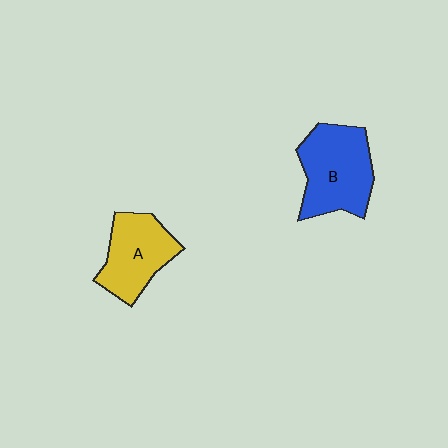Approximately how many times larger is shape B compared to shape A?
Approximately 1.2 times.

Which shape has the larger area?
Shape B (blue).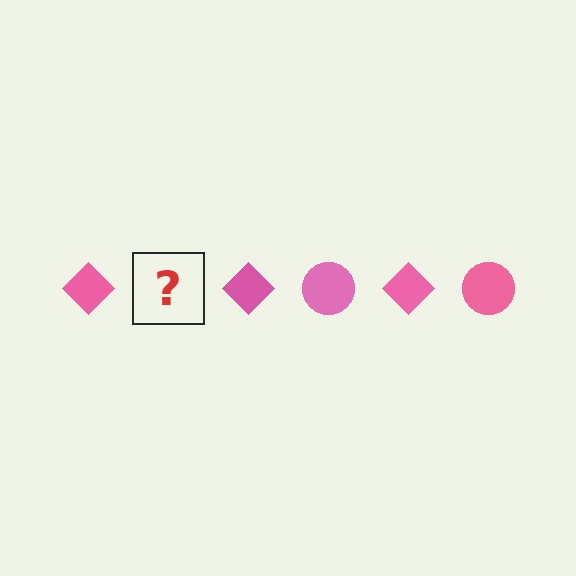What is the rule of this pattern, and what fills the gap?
The rule is that the pattern cycles through diamond, circle shapes in pink. The gap should be filled with a pink circle.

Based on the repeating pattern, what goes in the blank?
The blank should be a pink circle.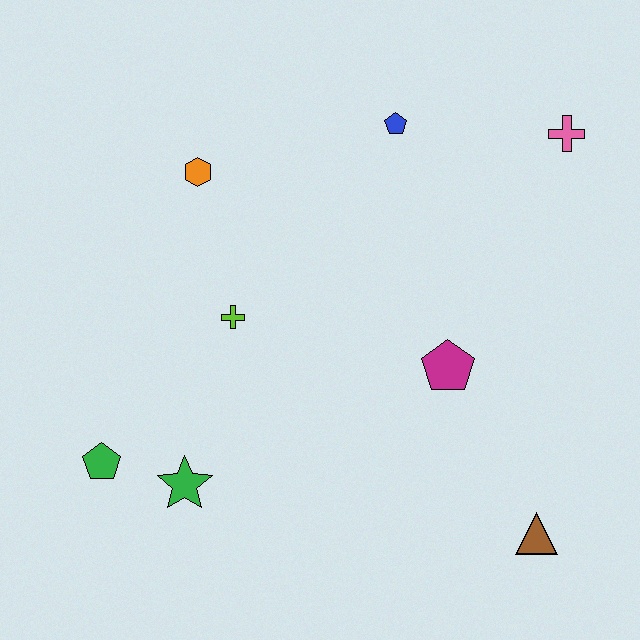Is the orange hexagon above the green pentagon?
Yes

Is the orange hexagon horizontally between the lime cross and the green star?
Yes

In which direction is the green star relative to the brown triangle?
The green star is to the left of the brown triangle.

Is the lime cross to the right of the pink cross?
No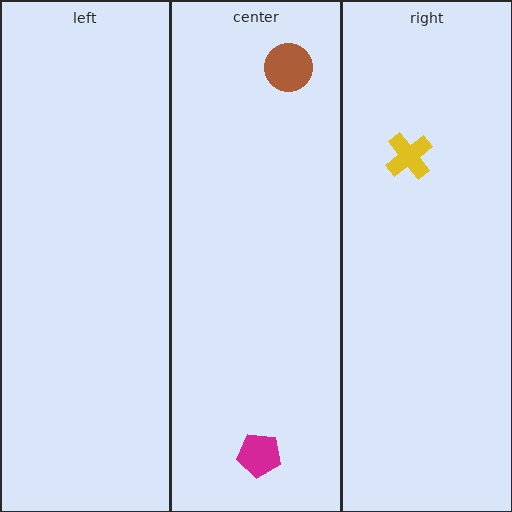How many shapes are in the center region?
2.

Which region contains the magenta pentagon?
The center region.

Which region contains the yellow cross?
The right region.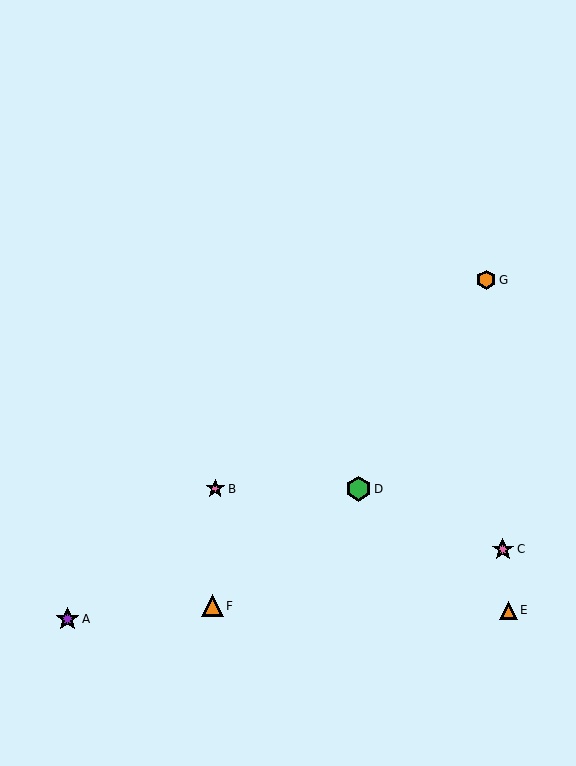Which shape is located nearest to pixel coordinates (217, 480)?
The pink star (labeled B) at (215, 489) is nearest to that location.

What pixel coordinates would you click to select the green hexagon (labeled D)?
Click at (358, 489) to select the green hexagon D.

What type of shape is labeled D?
Shape D is a green hexagon.